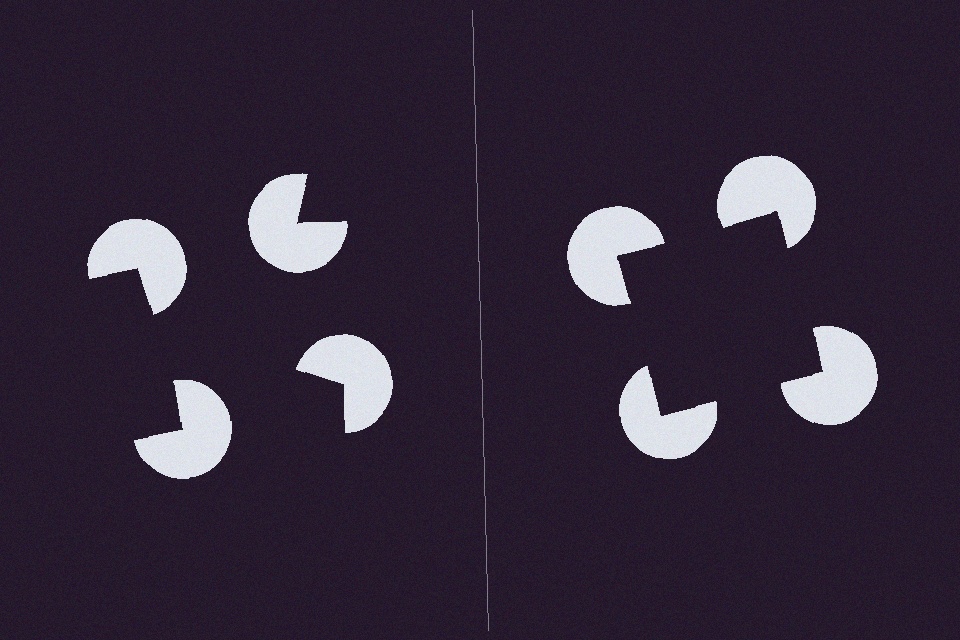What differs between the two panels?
The pac-man discs are positioned identically on both sides; only the wedge orientations differ. On the right they align to a square; on the left they are misaligned.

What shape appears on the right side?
An illusory square.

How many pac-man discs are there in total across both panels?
8 — 4 on each side.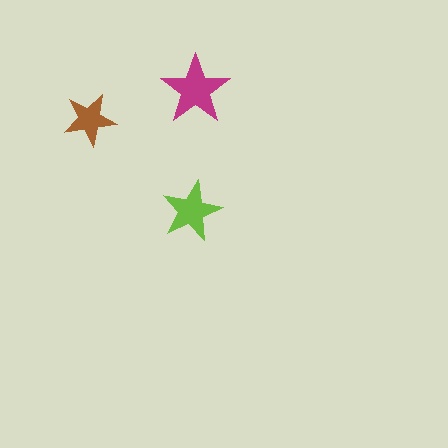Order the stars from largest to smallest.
the magenta one, the lime one, the brown one.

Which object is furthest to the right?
The magenta star is rightmost.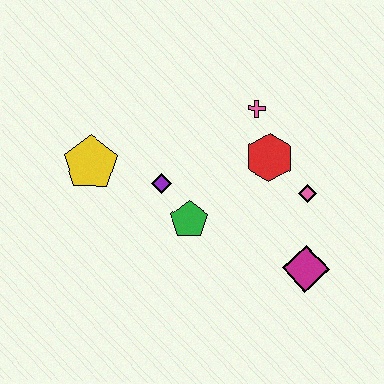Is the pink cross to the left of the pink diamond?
Yes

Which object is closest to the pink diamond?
The red hexagon is closest to the pink diamond.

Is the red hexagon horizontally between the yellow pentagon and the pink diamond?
Yes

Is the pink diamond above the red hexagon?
No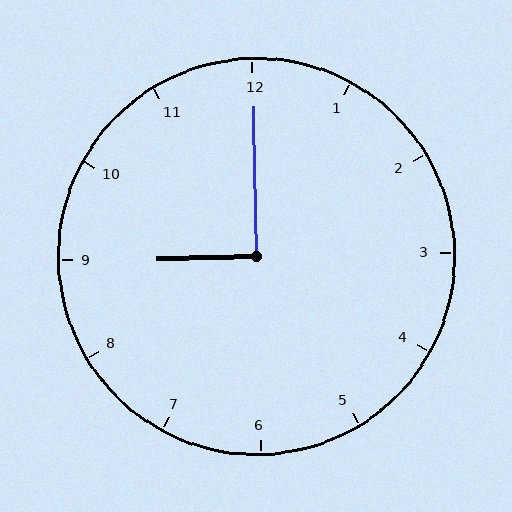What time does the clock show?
9:00.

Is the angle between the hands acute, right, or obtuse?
It is right.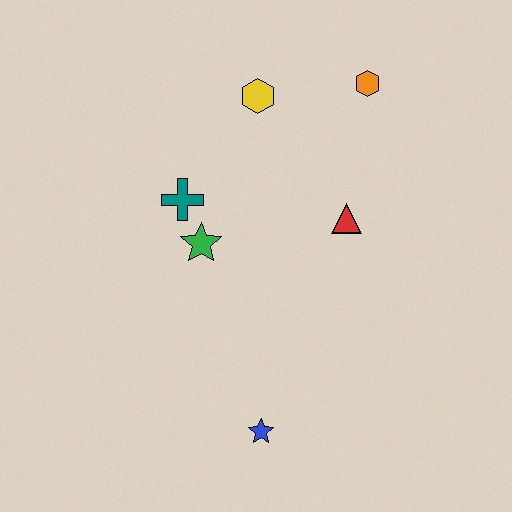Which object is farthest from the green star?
The orange hexagon is farthest from the green star.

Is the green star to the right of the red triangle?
No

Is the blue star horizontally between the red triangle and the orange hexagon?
No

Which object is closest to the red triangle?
The orange hexagon is closest to the red triangle.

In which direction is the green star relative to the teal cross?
The green star is below the teal cross.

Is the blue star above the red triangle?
No